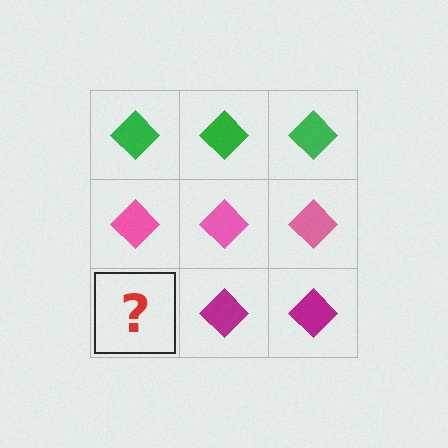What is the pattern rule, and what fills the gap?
The rule is that each row has a consistent color. The gap should be filled with a magenta diamond.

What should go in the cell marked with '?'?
The missing cell should contain a magenta diamond.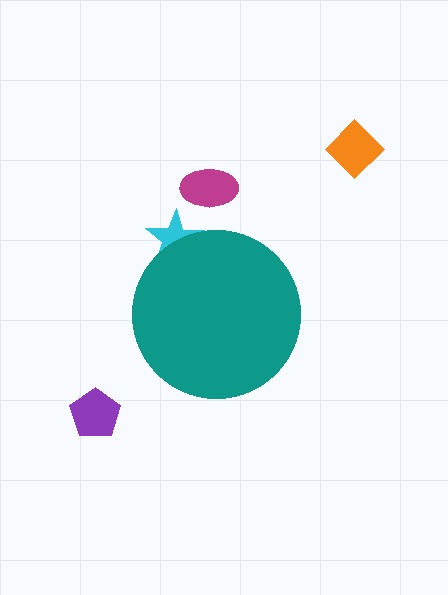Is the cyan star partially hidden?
Yes, the cyan star is partially hidden behind the teal circle.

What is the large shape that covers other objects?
A teal circle.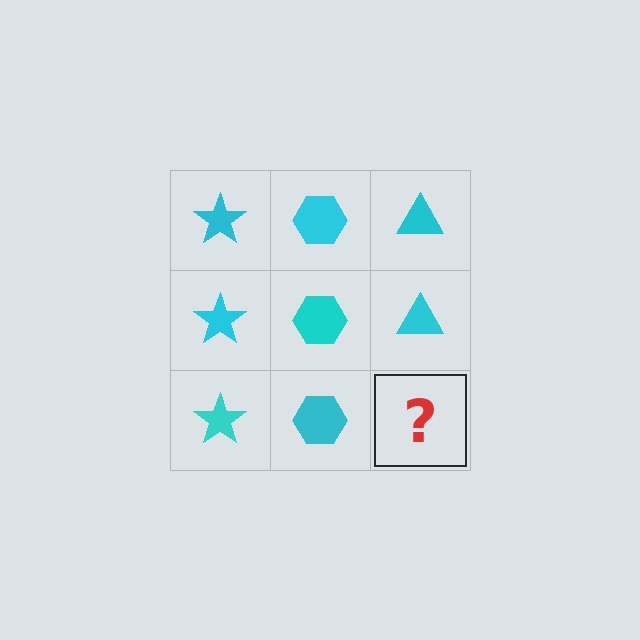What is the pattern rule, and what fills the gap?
The rule is that each column has a consistent shape. The gap should be filled with a cyan triangle.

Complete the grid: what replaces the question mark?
The question mark should be replaced with a cyan triangle.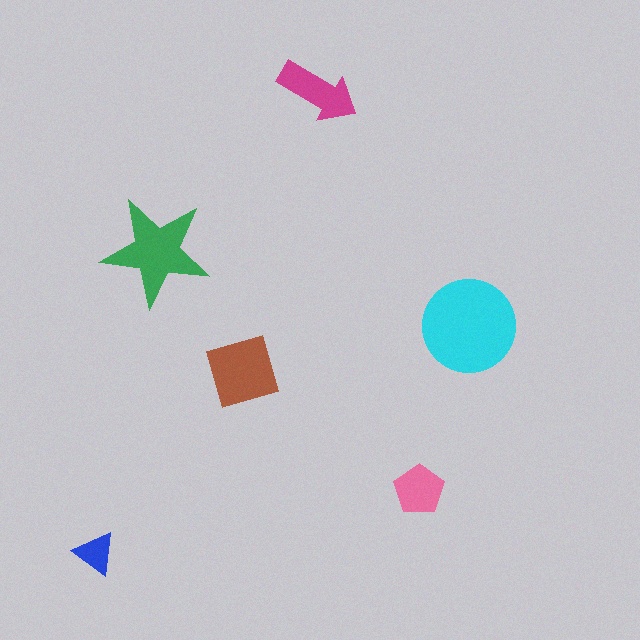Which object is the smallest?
The blue triangle.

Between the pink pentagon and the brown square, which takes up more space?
The brown square.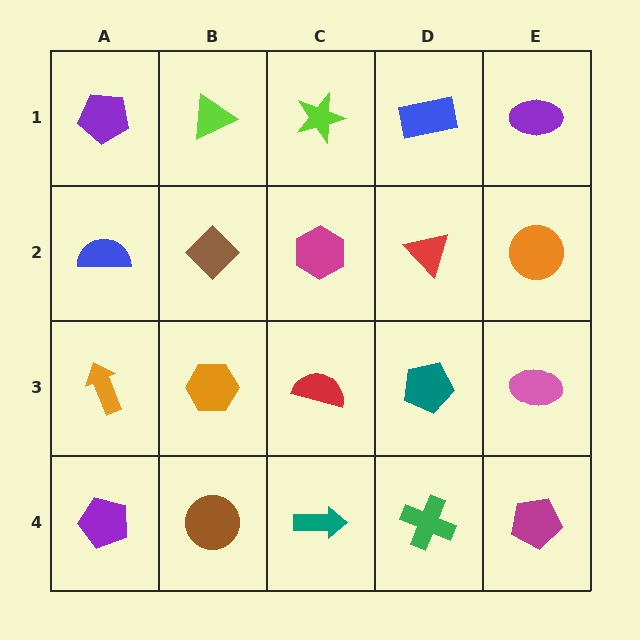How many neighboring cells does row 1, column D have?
3.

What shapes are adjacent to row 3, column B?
A brown diamond (row 2, column B), a brown circle (row 4, column B), an orange arrow (row 3, column A), a red semicircle (row 3, column C).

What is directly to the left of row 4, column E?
A green cross.